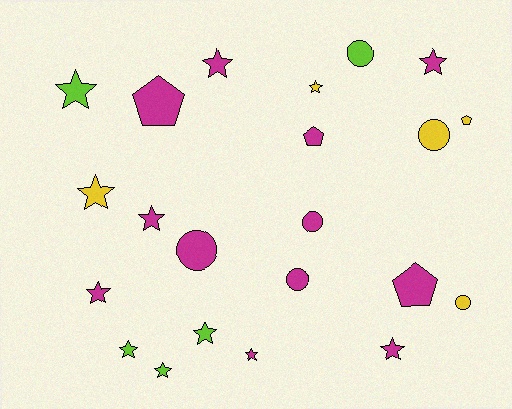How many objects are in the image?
There are 22 objects.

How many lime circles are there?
There is 1 lime circle.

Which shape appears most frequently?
Star, with 12 objects.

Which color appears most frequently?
Magenta, with 12 objects.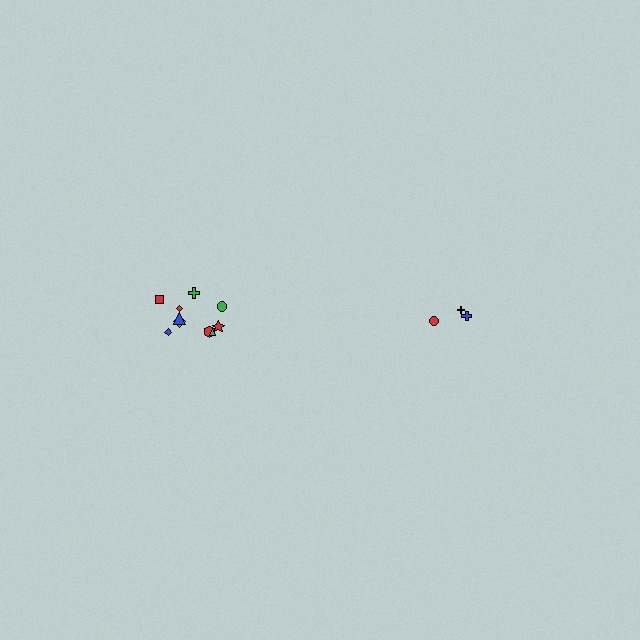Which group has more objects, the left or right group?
The left group.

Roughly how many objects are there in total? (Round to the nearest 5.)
Roughly 15 objects in total.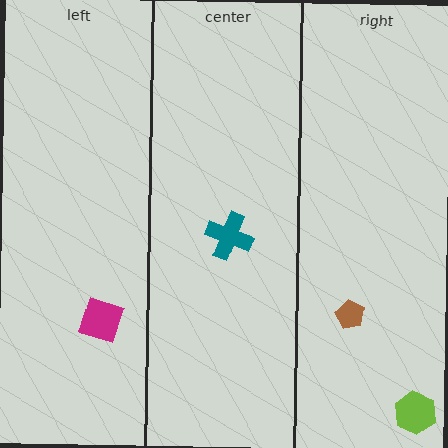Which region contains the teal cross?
The center region.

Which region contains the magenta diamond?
The left region.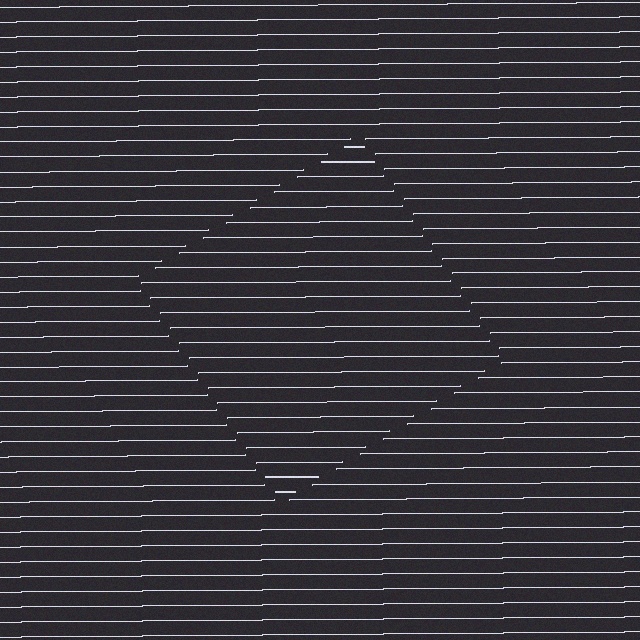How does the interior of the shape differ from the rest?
The interior of the shape contains the same grating, shifted by half a period — the contour is defined by the phase discontinuity where line-ends from the inner and outer gratings abut.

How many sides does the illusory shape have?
4 sides — the line-ends trace a square.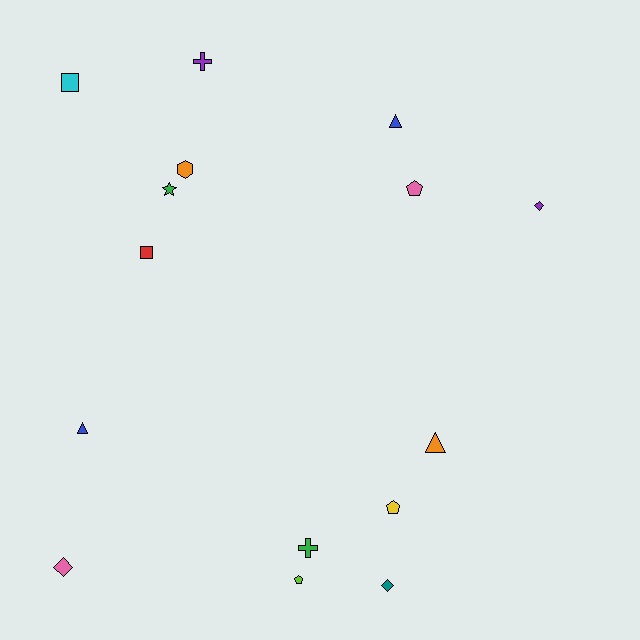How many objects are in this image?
There are 15 objects.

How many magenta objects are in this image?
There are no magenta objects.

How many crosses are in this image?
There are 2 crosses.